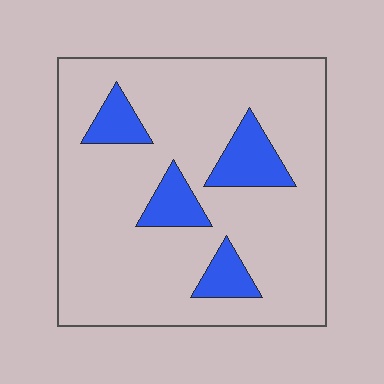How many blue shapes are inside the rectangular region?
4.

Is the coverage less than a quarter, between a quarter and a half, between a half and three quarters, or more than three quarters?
Less than a quarter.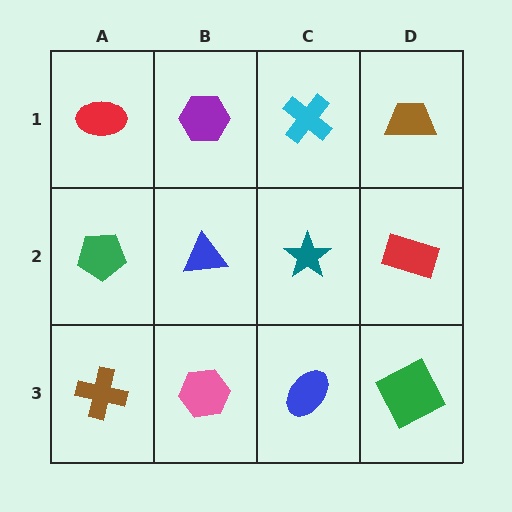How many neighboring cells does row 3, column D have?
2.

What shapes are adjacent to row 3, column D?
A red rectangle (row 2, column D), a blue ellipse (row 3, column C).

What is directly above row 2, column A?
A red ellipse.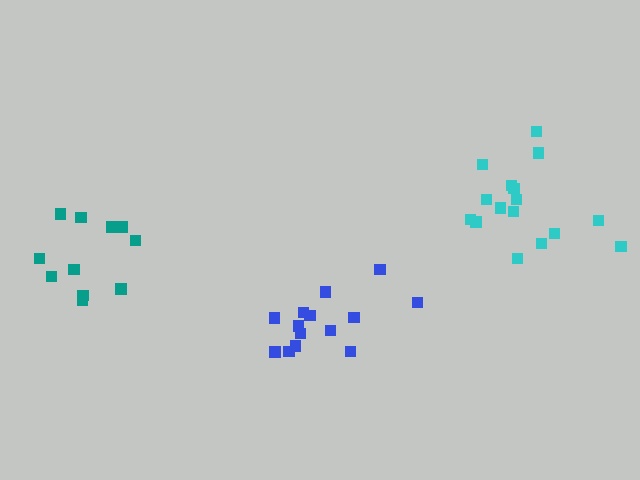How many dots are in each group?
Group 1: 11 dots, Group 2: 14 dots, Group 3: 16 dots (41 total).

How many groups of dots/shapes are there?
There are 3 groups.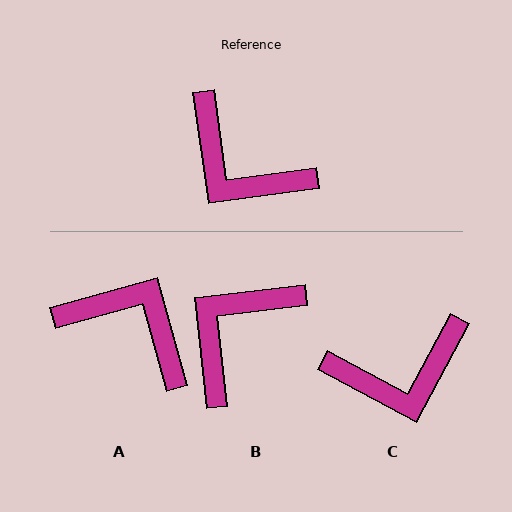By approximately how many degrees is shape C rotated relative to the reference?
Approximately 54 degrees counter-clockwise.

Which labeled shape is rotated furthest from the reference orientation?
A, about 172 degrees away.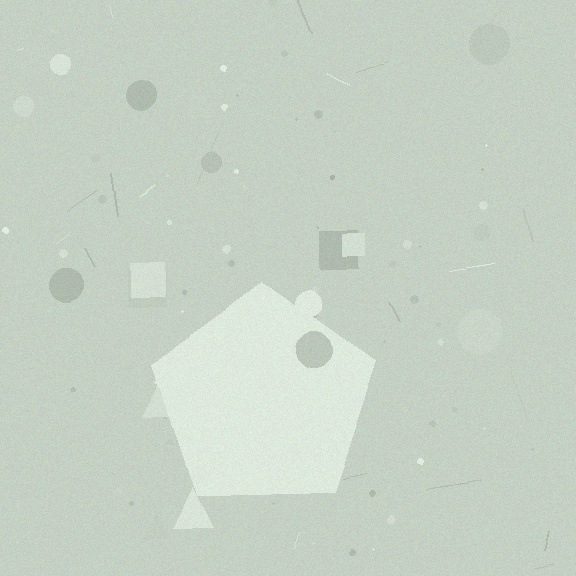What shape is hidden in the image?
A pentagon is hidden in the image.